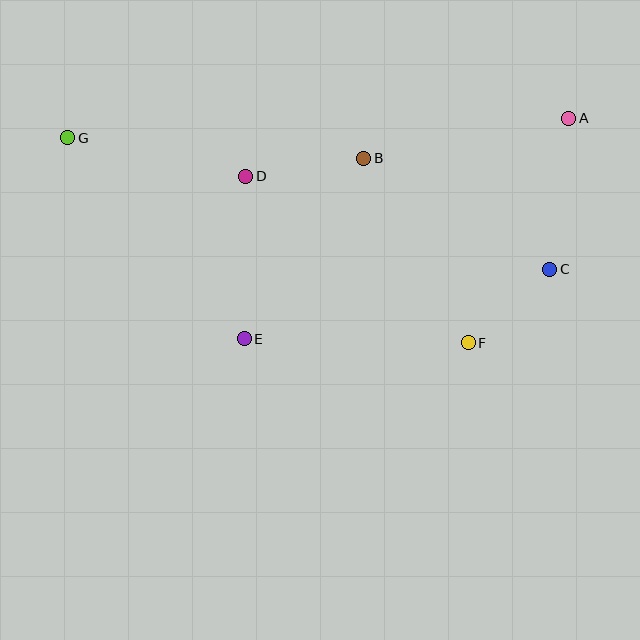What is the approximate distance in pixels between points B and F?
The distance between B and F is approximately 212 pixels.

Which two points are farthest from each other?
Points A and G are farthest from each other.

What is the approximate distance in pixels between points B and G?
The distance between B and G is approximately 296 pixels.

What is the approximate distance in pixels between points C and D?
The distance between C and D is approximately 318 pixels.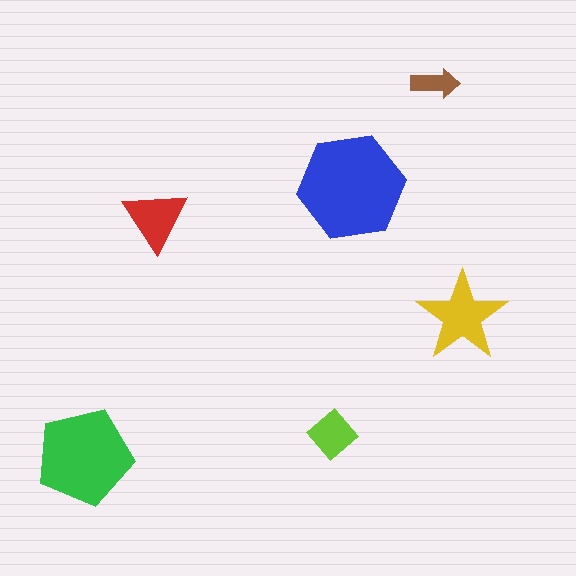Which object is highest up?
The brown arrow is topmost.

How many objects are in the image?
There are 6 objects in the image.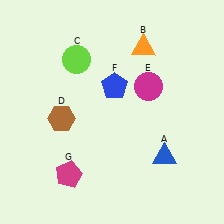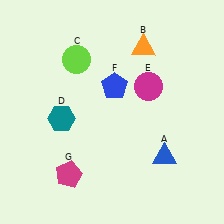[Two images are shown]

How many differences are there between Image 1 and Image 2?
There is 1 difference between the two images.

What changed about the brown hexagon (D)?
In Image 1, D is brown. In Image 2, it changed to teal.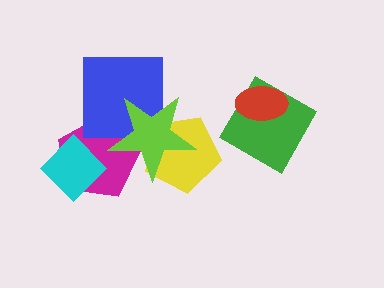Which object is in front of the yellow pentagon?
The lime star is in front of the yellow pentagon.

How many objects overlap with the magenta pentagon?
3 objects overlap with the magenta pentagon.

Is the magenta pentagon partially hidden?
Yes, it is partially covered by another shape.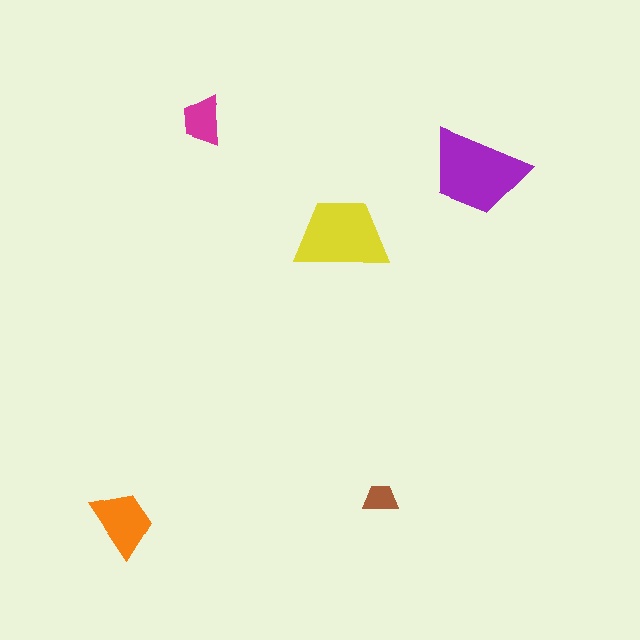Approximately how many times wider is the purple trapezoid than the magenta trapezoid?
About 2 times wider.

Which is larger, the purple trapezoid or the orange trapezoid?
The purple one.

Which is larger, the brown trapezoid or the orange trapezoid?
The orange one.